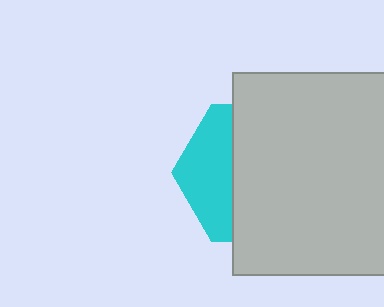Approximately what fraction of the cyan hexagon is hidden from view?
Roughly 66% of the cyan hexagon is hidden behind the light gray square.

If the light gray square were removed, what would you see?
You would see the complete cyan hexagon.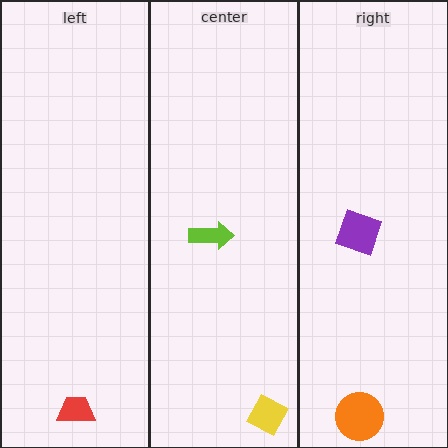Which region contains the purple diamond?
The right region.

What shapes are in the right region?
The purple diamond, the orange circle.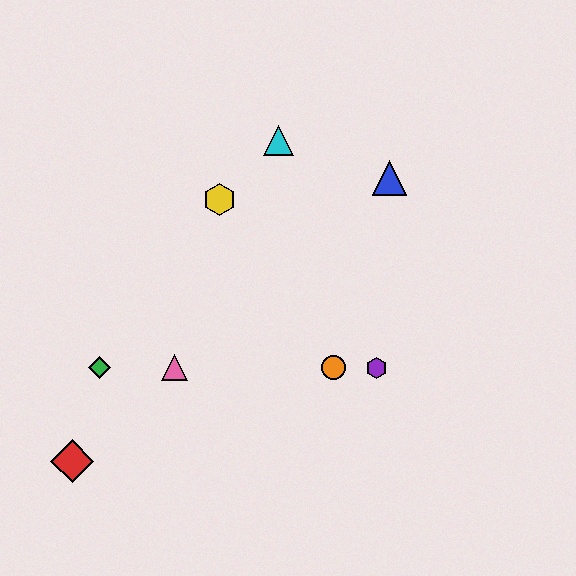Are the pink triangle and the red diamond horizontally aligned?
No, the pink triangle is at y≈368 and the red diamond is at y≈461.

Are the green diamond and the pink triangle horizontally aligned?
Yes, both are at y≈368.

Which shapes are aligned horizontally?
The green diamond, the purple hexagon, the orange circle, the pink triangle are aligned horizontally.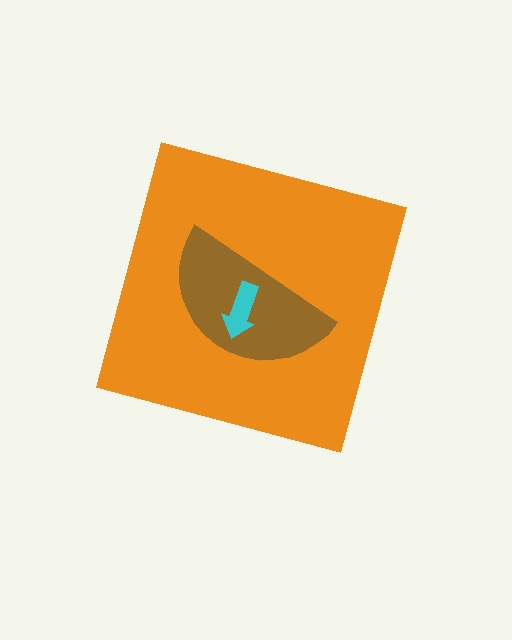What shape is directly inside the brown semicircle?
The cyan arrow.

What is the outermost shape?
The orange square.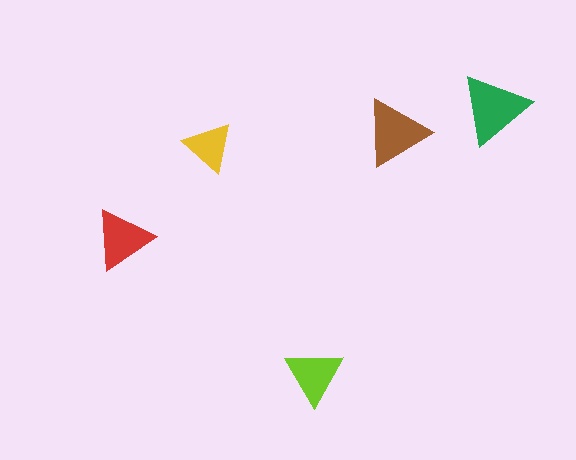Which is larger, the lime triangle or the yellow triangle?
The lime one.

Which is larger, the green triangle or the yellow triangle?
The green one.